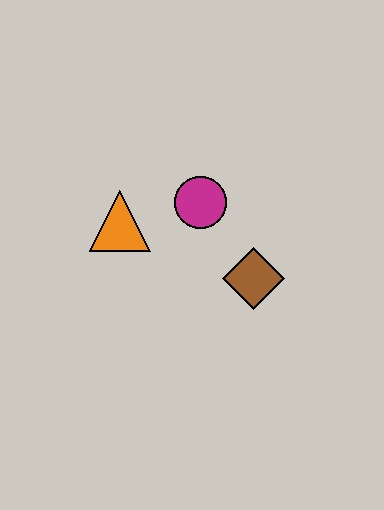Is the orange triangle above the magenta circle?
No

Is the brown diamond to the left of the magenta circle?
No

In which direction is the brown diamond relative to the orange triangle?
The brown diamond is to the right of the orange triangle.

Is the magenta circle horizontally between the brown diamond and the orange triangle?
Yes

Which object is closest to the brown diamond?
The magenta circle is closest to the brown diamond.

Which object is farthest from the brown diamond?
The orange triangle is farthest from the brown diamond.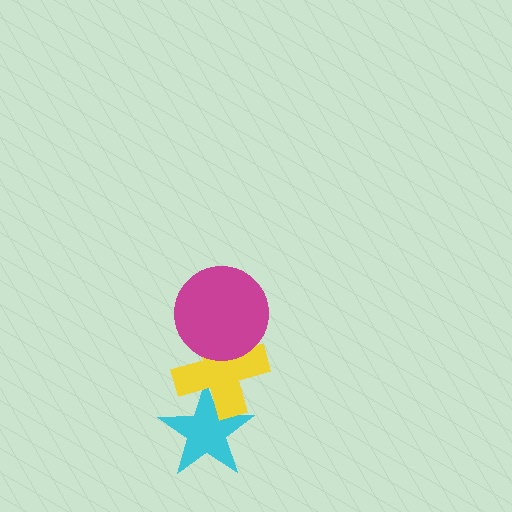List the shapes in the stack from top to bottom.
From top to bottom: the magenta circle, the yellow cross, the cyan star.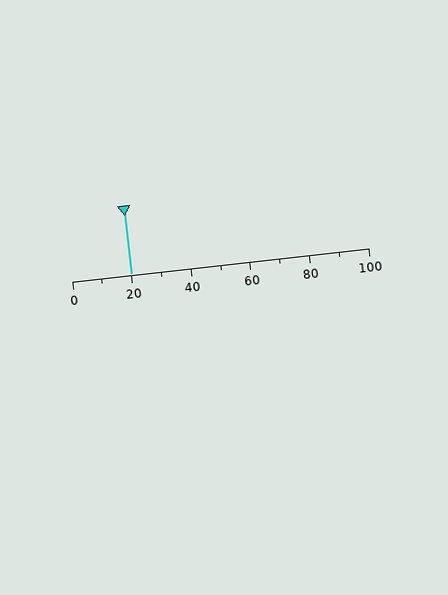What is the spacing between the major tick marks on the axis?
The major ticks are spaced 20 apart.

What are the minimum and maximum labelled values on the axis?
The axis runs from 0 to 100.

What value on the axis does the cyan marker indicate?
The marker indicates approximately 20.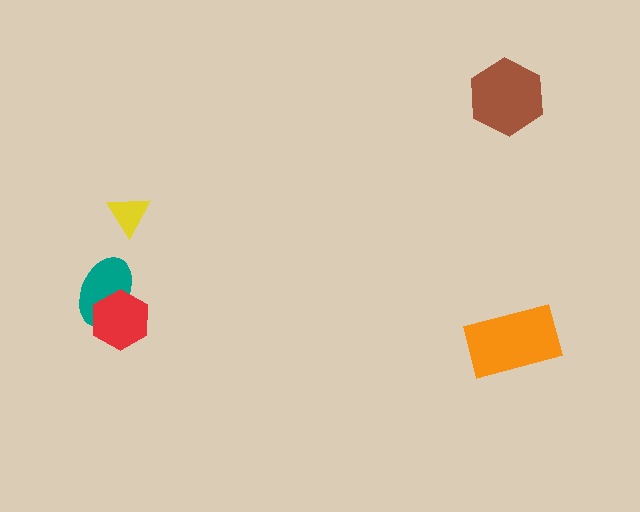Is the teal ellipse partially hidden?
Yes, it is partially covered by another shape.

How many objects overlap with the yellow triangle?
0 objects overlap with the yellow triangle.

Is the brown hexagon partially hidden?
No, no other shape covers it.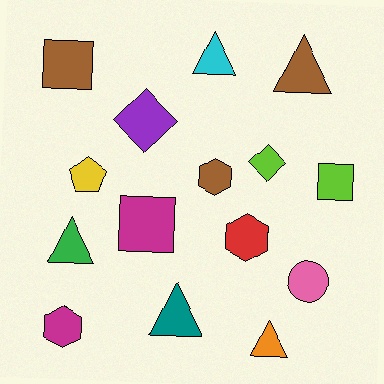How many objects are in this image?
There are 15 objects.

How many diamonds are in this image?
There are 2 diamonds.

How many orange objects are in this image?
There is 1 orange object.